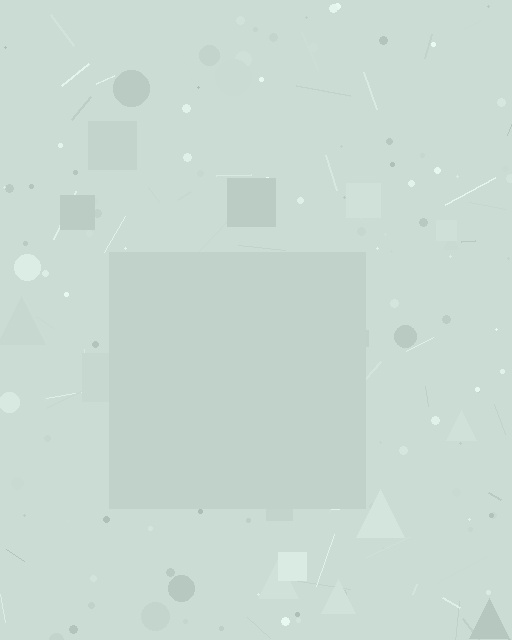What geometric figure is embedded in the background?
A square is embedded in the background.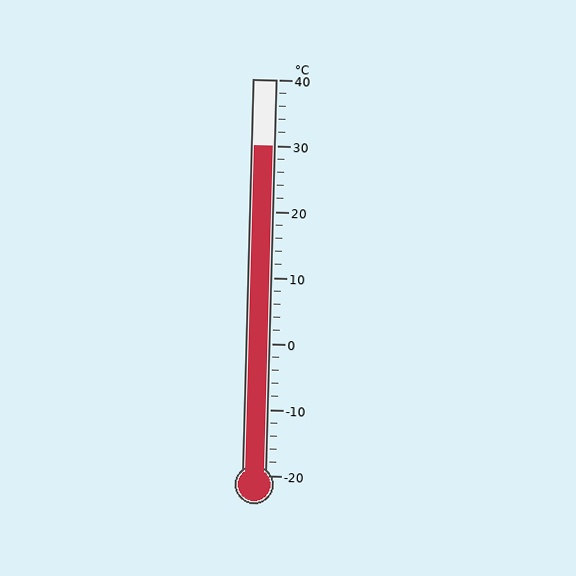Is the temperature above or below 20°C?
The temperature is above 20°C.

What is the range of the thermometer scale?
The thermometer scale ranges from -20°C to 40°C.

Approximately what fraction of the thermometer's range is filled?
The thermometer is filled to approximately 85% of its range.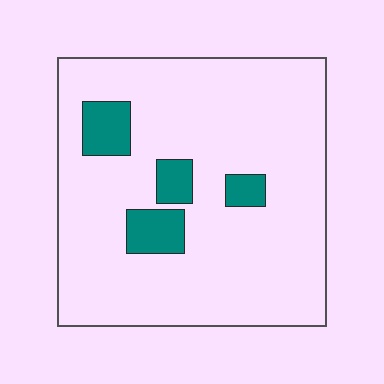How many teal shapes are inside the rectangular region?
4.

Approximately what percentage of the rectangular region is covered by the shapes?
Approximately 10%.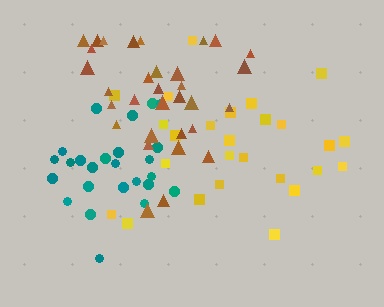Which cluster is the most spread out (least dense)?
Yellow.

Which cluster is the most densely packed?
Teal.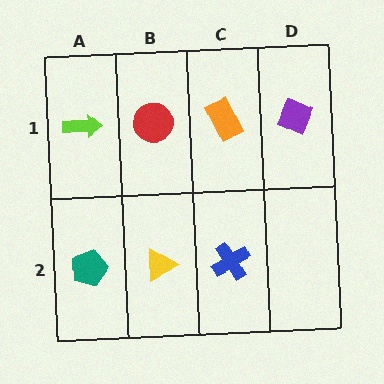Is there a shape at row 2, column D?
No, that cell is empty.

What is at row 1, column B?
A red circle.